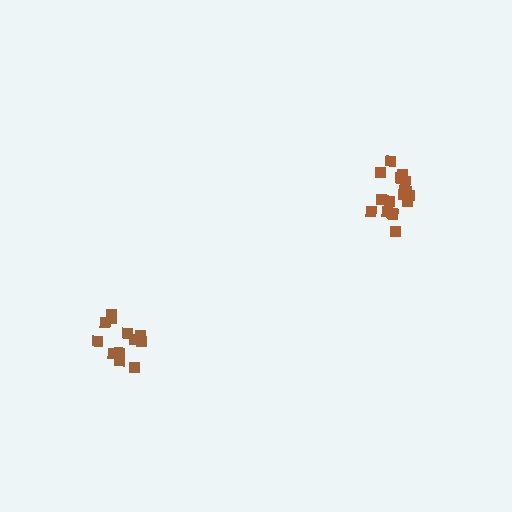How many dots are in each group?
Group 1: 18 dots, Group 2: 12 dots (30 total).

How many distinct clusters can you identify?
There are 2 distinct clusters.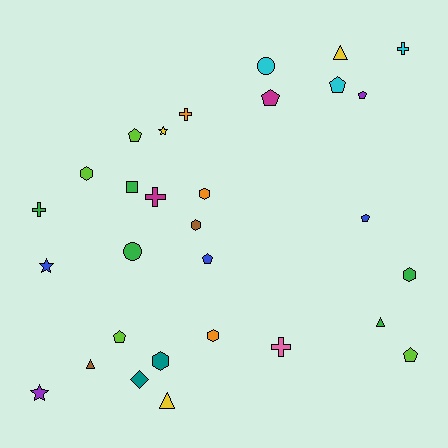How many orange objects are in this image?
There are 3 orange objects.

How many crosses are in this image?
There are 5 crosses.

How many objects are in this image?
There are 30 objects.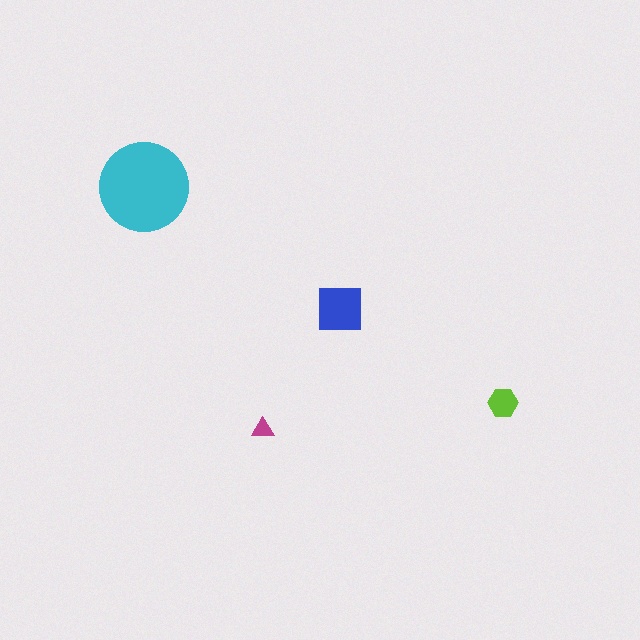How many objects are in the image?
There are 4 objects in the image.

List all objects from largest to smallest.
The cyan circle, the blue square, the lime hexagon, the magenta triangle.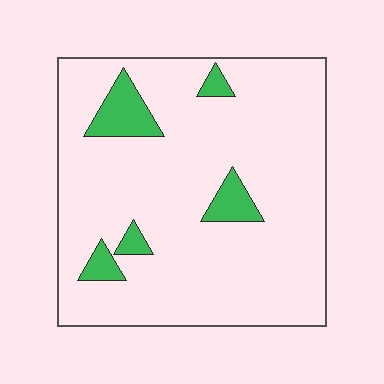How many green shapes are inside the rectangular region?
5.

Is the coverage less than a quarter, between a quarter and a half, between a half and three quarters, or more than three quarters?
Less than a quarter.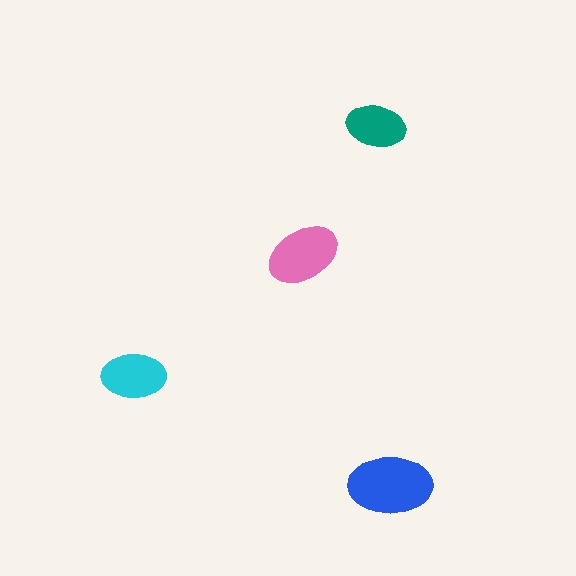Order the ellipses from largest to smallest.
the blue one, the pink one, the cyan one, the teal one.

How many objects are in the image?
There are 4 objects in the image.